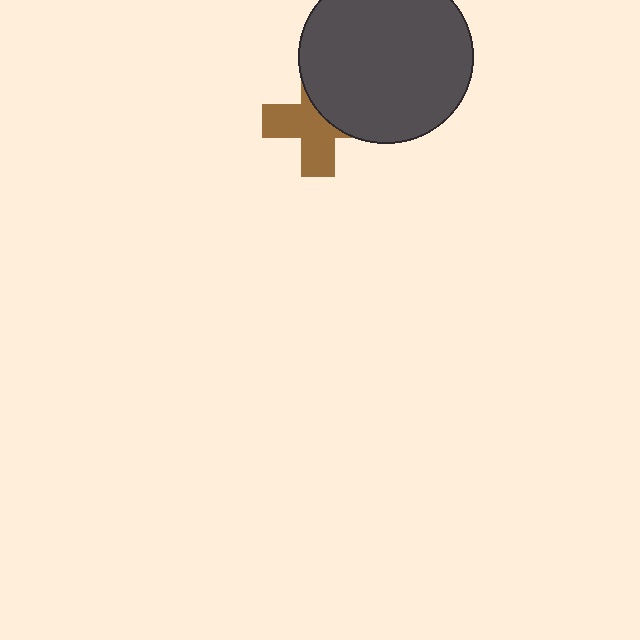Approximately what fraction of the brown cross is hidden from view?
Roughly 43% of the brown cross is hidden behind the dark gray circle.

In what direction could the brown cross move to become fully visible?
The brown cross could move toward the lower-left. That would shift it out from behind the dark gray circle entirely.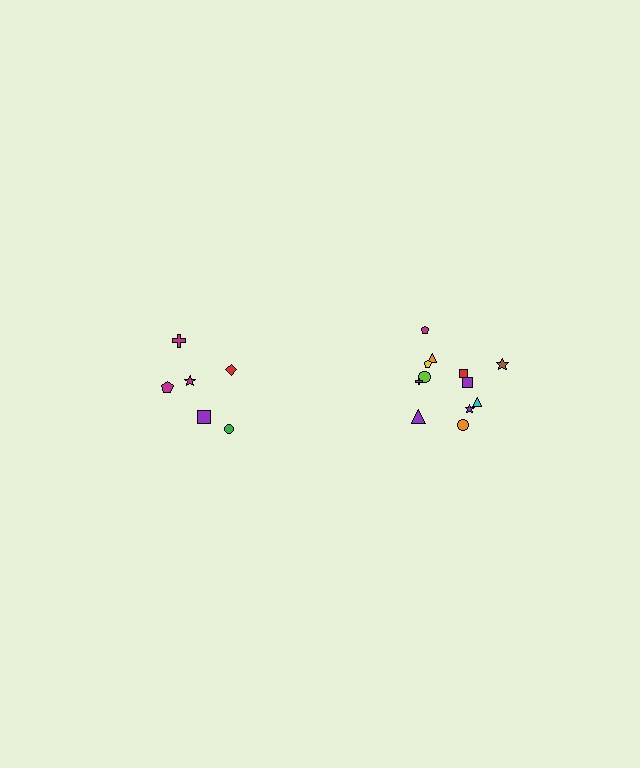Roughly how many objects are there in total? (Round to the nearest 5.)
Roughly 20 objects in total.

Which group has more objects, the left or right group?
The right group.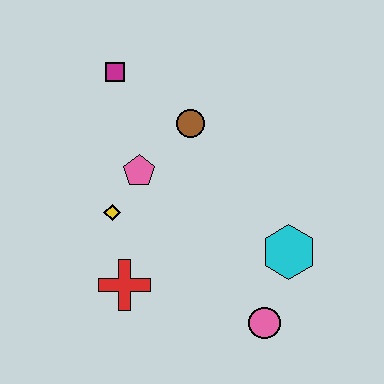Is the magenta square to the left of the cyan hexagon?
Yes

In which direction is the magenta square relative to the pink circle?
The magenta square is above the pink circle.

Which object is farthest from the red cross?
The magenta square is farthest from the red cross.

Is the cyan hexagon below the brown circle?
Yes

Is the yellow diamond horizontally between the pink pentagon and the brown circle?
No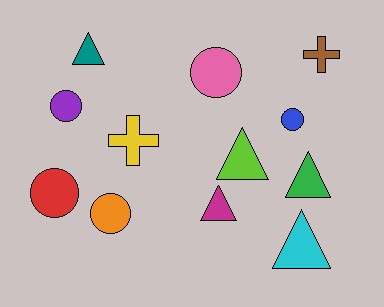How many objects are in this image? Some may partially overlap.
There are 12 objects.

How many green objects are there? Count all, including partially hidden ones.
There is 1 green object.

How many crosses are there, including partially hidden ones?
There are 2 crosses.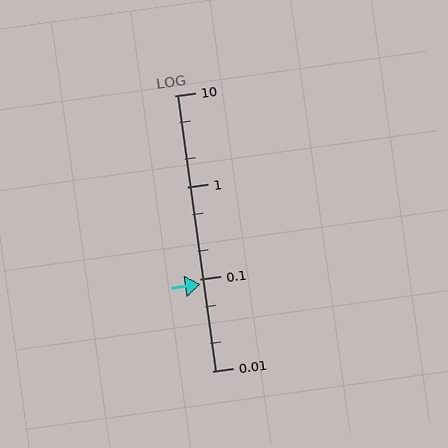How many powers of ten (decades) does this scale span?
The scale spans 3 decades, from 0.01 to 10.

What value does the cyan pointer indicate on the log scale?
The pointer indicates approximately 0.088.